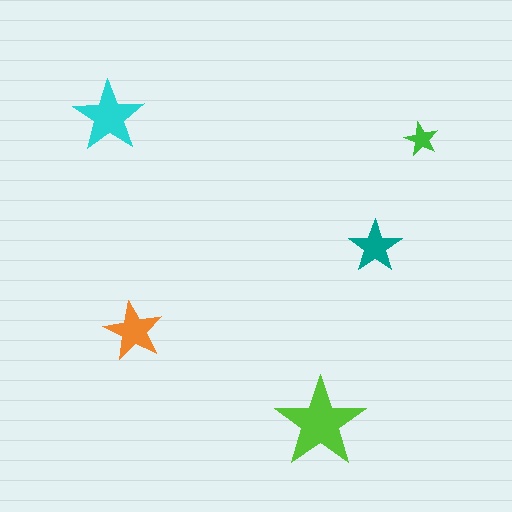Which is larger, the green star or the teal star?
The teal one.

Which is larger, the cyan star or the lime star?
The lime one.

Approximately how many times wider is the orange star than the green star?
About 2 times wider.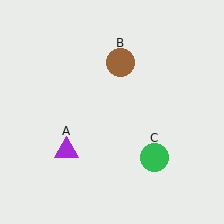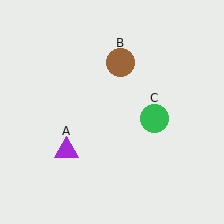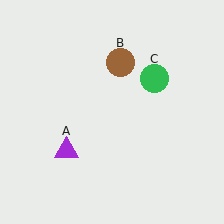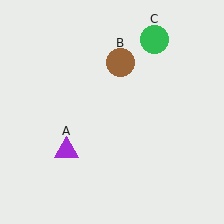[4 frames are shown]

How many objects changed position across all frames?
1 object changed position: green circle (object C).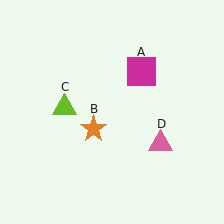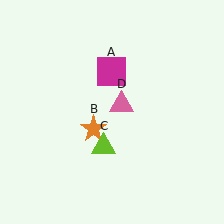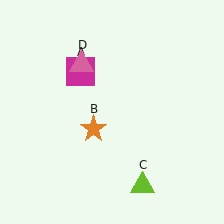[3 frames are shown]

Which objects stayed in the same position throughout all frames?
Orange star (object B) remained stationary.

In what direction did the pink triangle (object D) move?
The pink triangle (object D) moved up and to the left.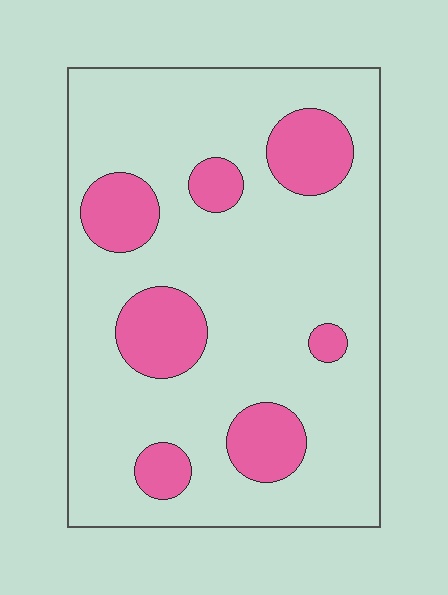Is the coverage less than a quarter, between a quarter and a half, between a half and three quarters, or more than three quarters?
Less than a quarter.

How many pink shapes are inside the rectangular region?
7.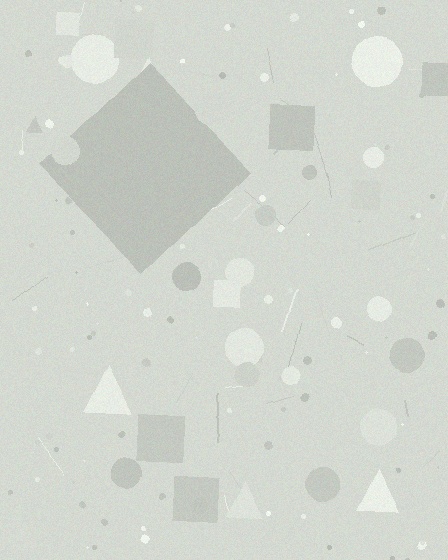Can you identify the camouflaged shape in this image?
The camouflaged shape is a diamond.